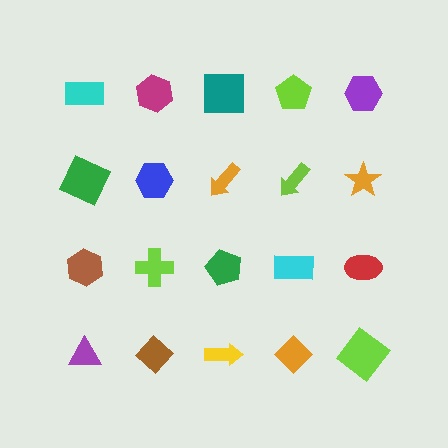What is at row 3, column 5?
A red ellipse.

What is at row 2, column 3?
An orange arrow.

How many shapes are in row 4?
5 shapes.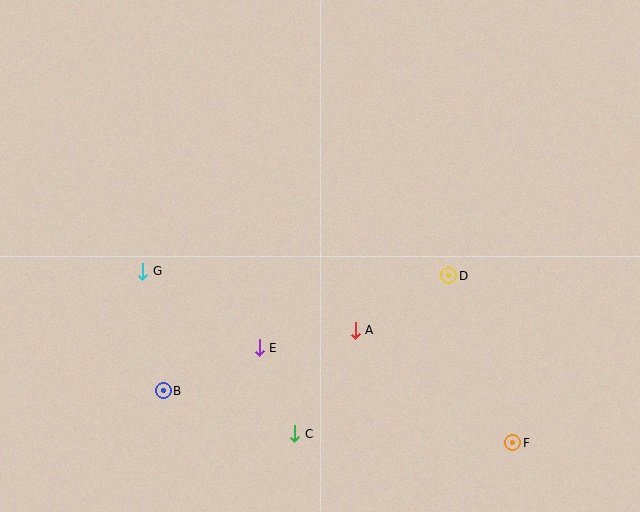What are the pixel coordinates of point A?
Point A is at (355, 330).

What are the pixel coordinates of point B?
Point B is at (163, 391).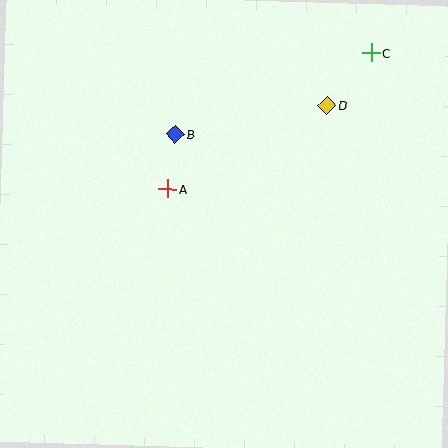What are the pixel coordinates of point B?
Point B is at (175, 134).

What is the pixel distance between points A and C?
The distance between A and C is 245 pixels.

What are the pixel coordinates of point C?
Point C is at (371, 53).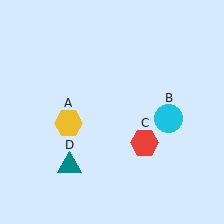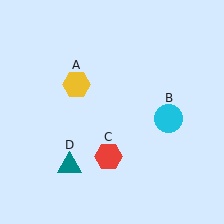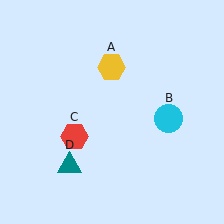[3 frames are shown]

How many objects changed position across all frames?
2 objects changed position: yellow hexagon (object A), red hexagon (object C).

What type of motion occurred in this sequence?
The yellow hexagon (object A), red hexagon (object C) rotated clockwise around the center of the scene.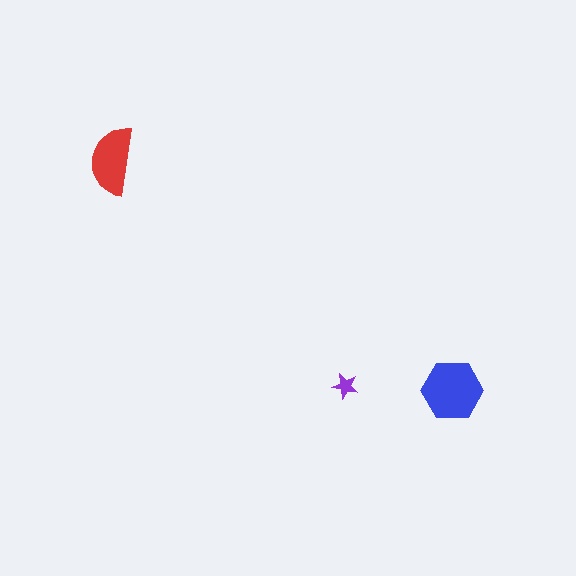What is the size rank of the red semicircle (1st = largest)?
2nd.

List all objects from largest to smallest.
The blue hexagon, the red semicircle, the purple star.